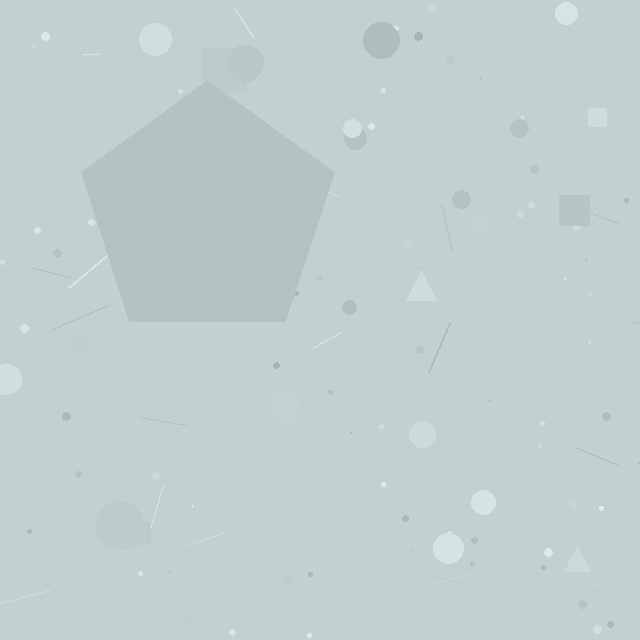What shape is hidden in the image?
A pentagon is hidden in the image.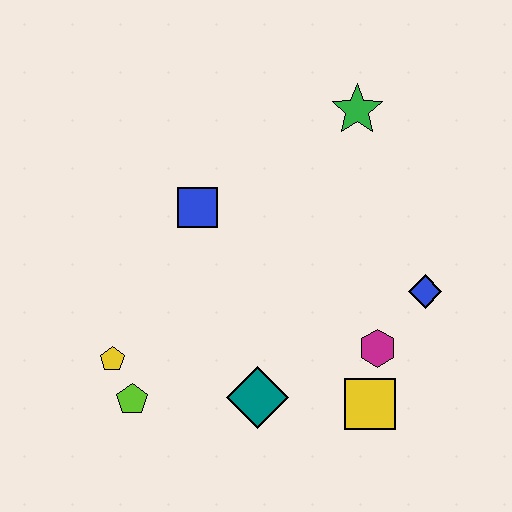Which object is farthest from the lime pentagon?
The green star is farthest from the lime pentagon.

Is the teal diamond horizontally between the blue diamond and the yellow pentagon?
Yes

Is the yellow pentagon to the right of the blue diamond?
No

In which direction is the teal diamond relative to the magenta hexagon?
The teal diamond is to the left of the magenta hexagon.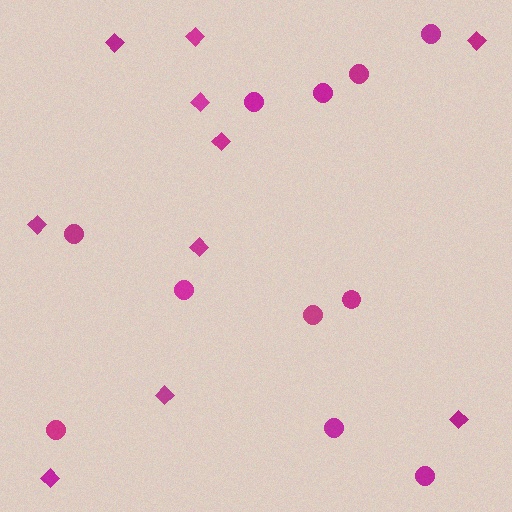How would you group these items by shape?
There are 2 groups: one group of circles (11) and one group of diamonds (10).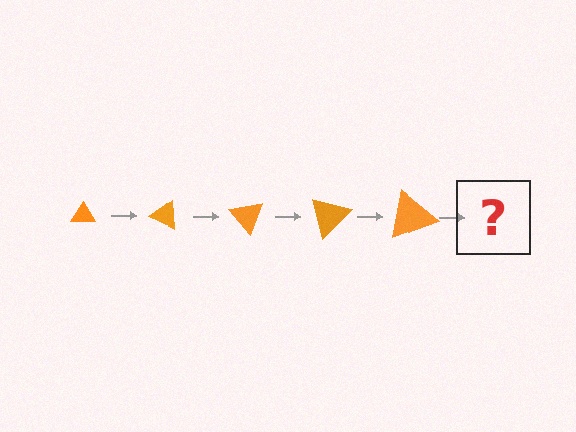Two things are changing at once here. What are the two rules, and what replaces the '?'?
The two rules are that the triangle grows larger each step and it rotates 25 degrees each step. The '?' should be a triangle, larger than the previous one and rotated 125 degrees from the start.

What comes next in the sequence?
The next element should be a triangle, larger than the previous one and rotated 125 degrees from the start.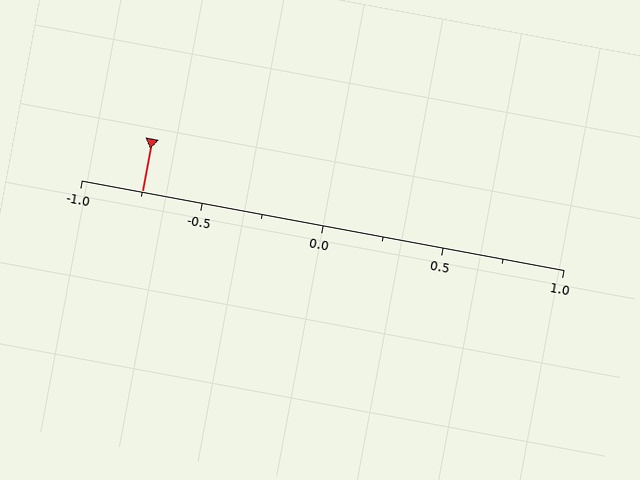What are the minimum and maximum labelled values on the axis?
The axis runs from -1.0 to 1.0.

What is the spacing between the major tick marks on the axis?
The major ticks are spaced 0.5 apart.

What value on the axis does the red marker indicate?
The marker indicates approximately -0.75.